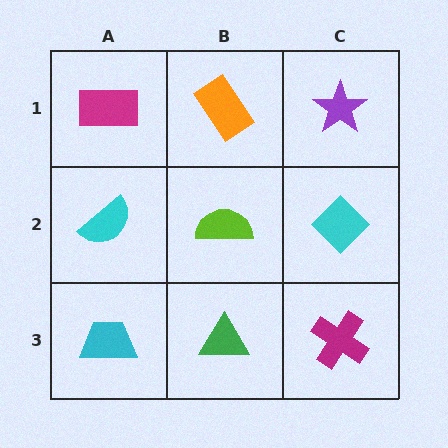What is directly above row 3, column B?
A lime semicircle.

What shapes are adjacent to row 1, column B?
A lime semicircle (row 2, column B), a magenta rectangle (row 1, column A), a purple star (row 1, column C).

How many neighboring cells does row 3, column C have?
2.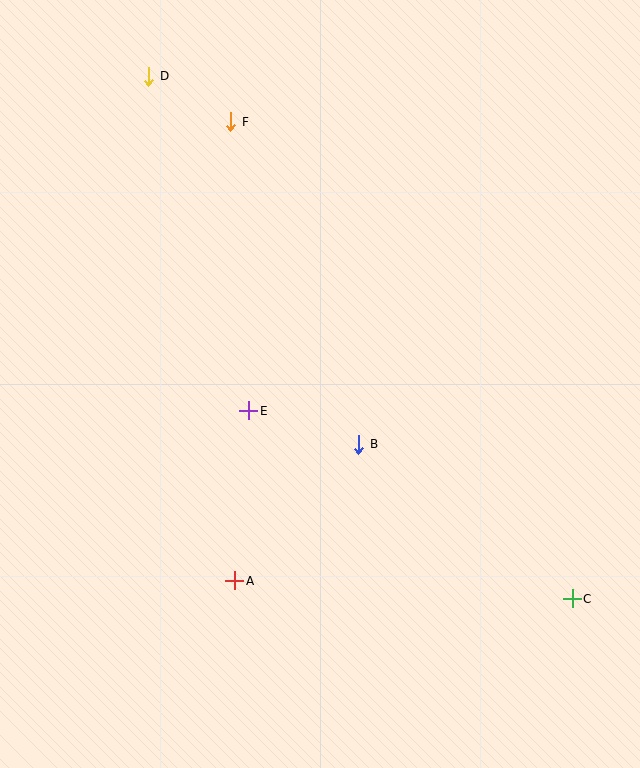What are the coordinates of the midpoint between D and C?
The midpoint between D and C is at (360, 337).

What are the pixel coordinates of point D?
Point D is at (149, 76).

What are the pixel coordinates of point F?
Point F is at (231, 122).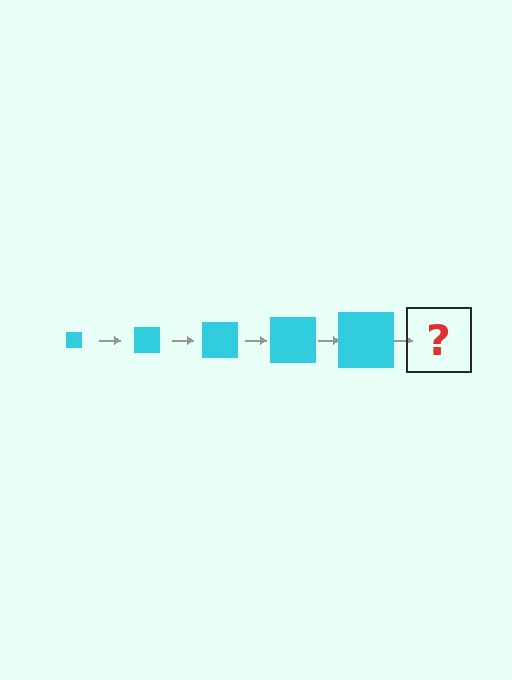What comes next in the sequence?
The next element should be a cyan square, larger than the previous one.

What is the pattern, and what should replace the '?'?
The pattern is that the square gets progressively larger each step. The '?' should be a cyan square, larger than the previous one.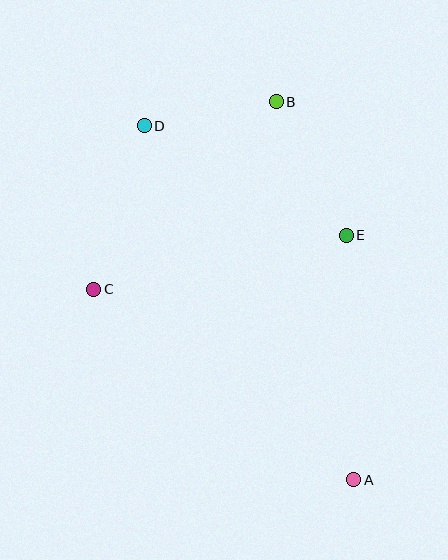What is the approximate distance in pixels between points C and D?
The distance between C and D is approximately 172 pixels.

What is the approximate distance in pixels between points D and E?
The distance between D and E is approximately 229 pixels.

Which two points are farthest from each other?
Points A and D are farthest from each other.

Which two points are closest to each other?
Points B and D are closest to each other.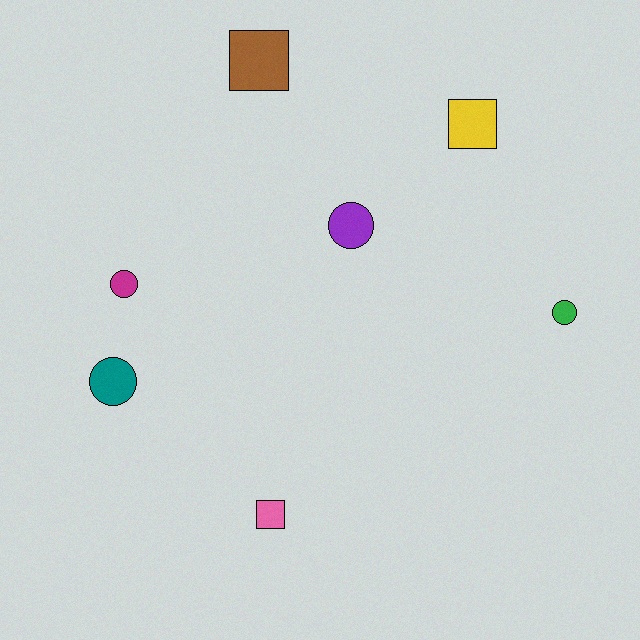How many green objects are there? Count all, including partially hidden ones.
There is 1 green object.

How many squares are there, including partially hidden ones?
There are 3 squares.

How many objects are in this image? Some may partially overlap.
There are 7 objects.